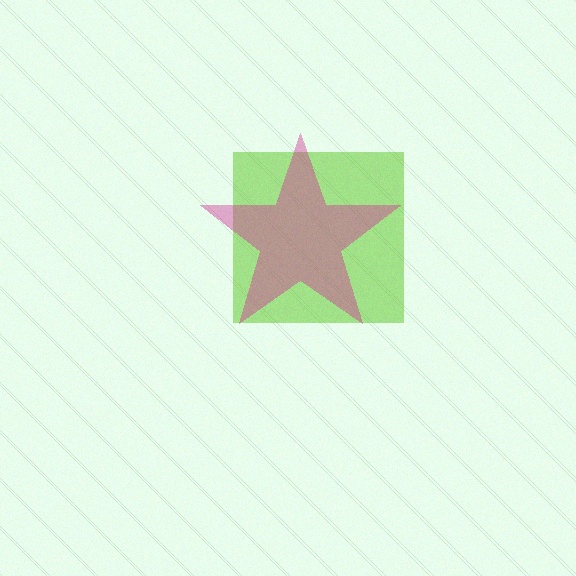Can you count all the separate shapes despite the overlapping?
Yes, there are 2 separate shapes.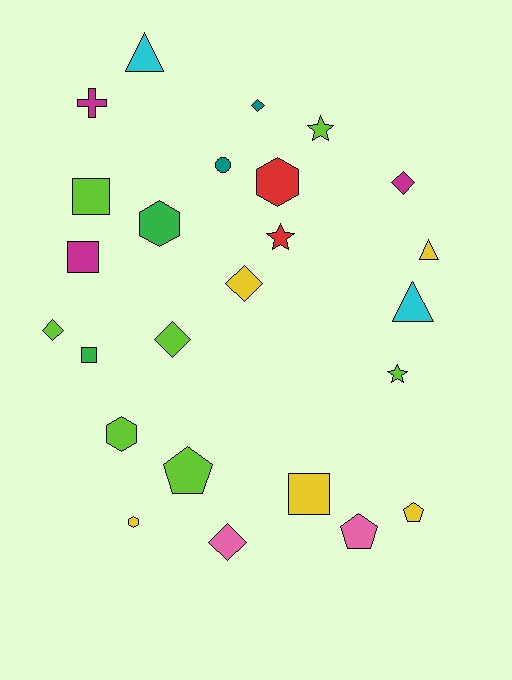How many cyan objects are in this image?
There are 2 cyan objects.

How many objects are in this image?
There are 25 objects.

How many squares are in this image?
There are 4 squares.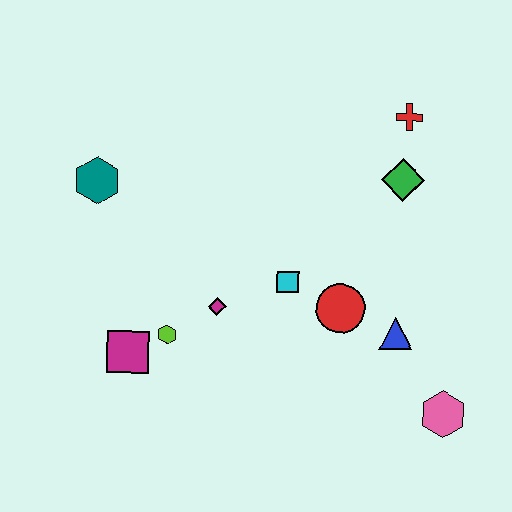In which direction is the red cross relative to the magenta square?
The red cross is to the right of the magenta square.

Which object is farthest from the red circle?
The teal hexagon is farthest from the red circle.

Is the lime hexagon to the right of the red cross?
No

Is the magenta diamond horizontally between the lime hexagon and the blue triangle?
Yes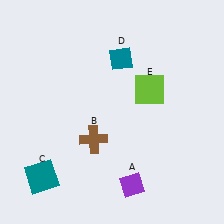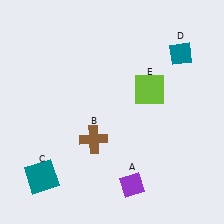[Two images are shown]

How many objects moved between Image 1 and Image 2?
1 object moved between the two images.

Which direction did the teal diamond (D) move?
The teal diamond (D) moved right.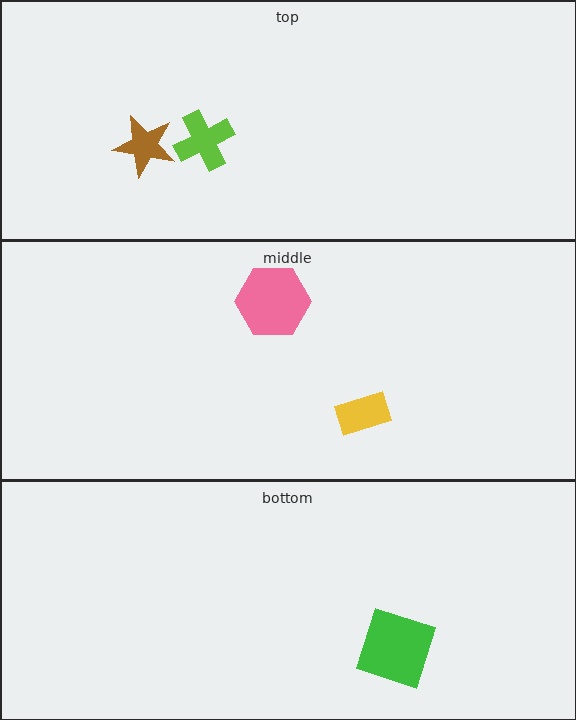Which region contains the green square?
The bottom region.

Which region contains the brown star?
The top region.